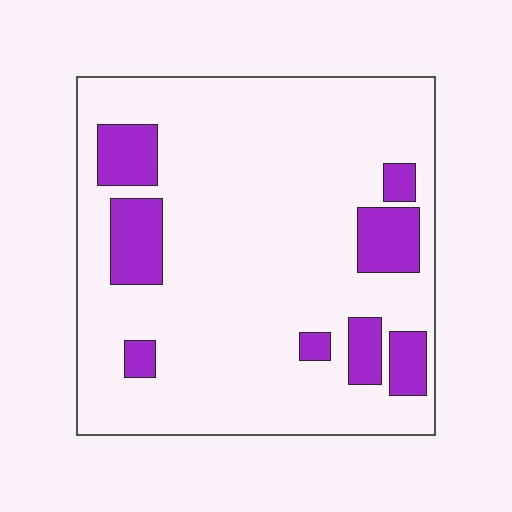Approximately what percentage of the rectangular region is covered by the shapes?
Approximately 15%.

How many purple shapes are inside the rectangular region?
8.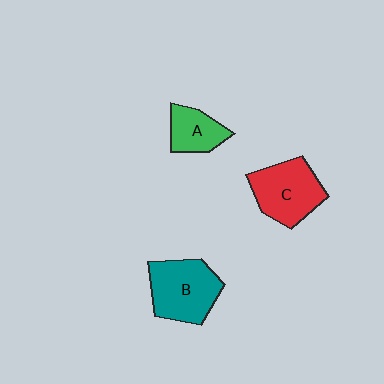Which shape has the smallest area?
Shape A (green).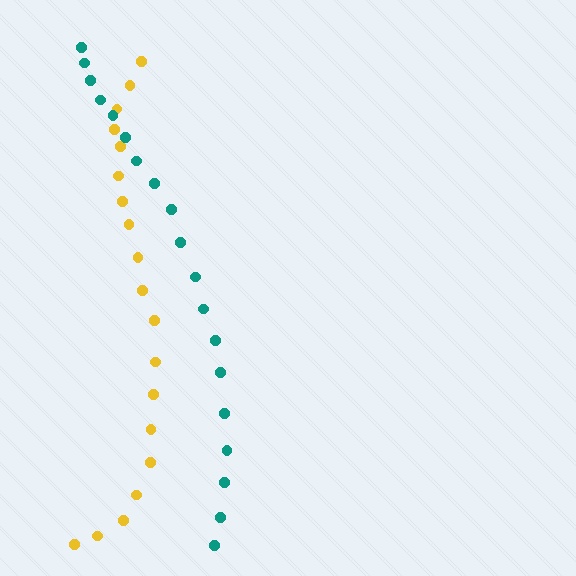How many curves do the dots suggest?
There are 2 distinct paths.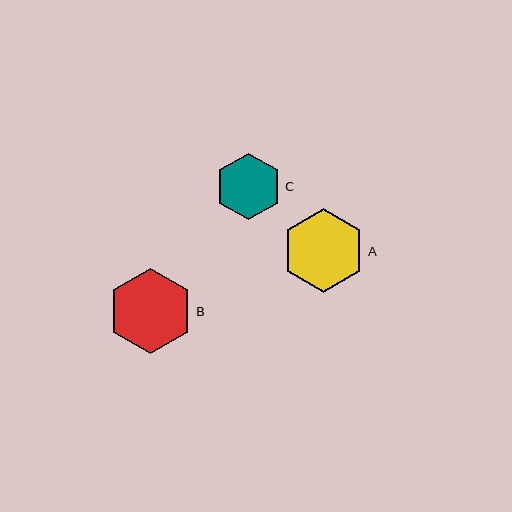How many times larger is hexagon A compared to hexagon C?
Hexagon A is approximately 1.2 times the size of hexagon C.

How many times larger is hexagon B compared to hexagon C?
Hexagon B is approximately 1.3 times the size of hexagon C.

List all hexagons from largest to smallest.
From largest to smallest: B, A, C.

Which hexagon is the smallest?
Hexagon C is the smallest with a size of approximately 67 pixels.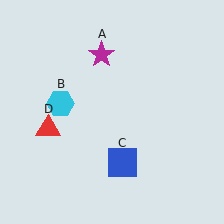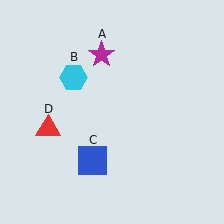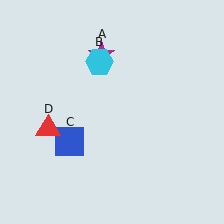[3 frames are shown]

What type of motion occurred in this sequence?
The cyan hexagon (object B), blue square (object C) rotated clockwise around the center of the scene.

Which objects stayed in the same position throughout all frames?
Magenta star (object A) and red triangle (object D) remained stationary.